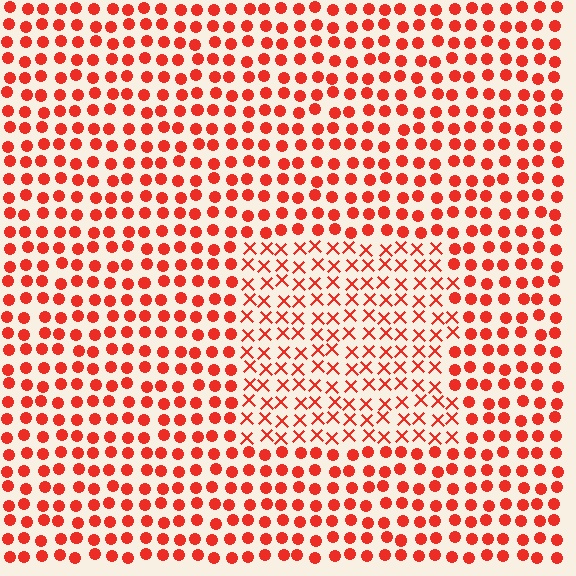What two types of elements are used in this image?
The image uses X marks inside the rectangle region and circles outside it.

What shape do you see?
I see a rectangle.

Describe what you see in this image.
The image is filled with small red elements arranged in a uniform grid. A rectangle-shaped region contains X marks, while the surrounding area contains circles. The boundary is defined purely by the change in element shape.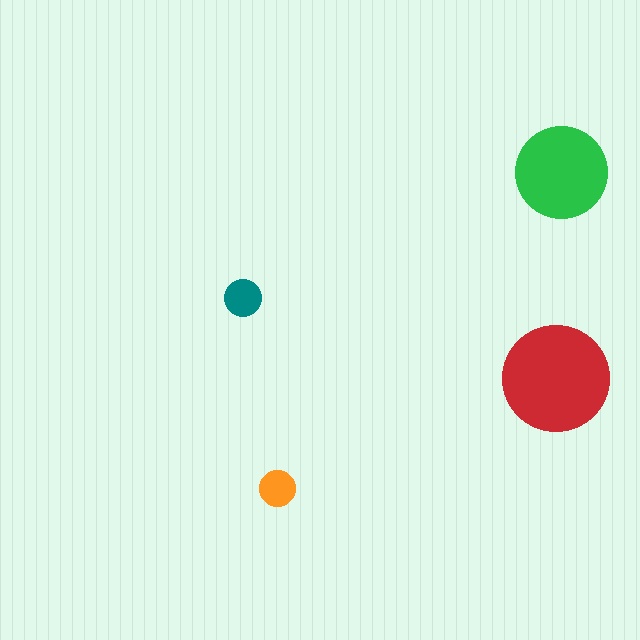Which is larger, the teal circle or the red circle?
The red one.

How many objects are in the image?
There are 4 objects in the image.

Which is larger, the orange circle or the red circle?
The red one.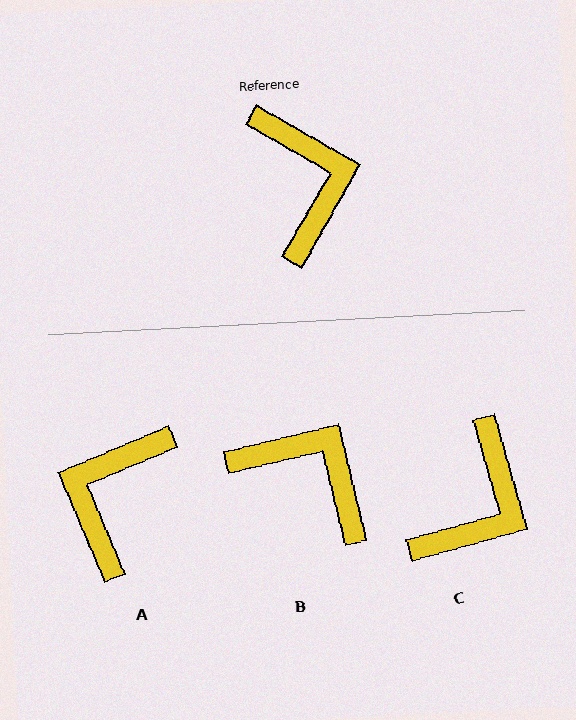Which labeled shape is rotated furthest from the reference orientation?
A, about 142 degrees away.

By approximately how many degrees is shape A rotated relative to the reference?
Approximately 142 degrees counter-clockwise.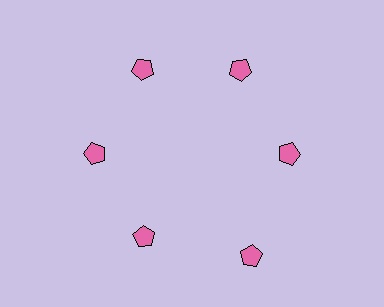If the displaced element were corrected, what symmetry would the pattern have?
It would have 6-fold rotational symmetry — the pattern would map onto itself every 60 degrees.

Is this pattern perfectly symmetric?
No. The 6 pink pentagons are arranged in a ring, but one element near the 5 o'clock position is pushed outward from the center, breaking the 6-fold rotational symmetry.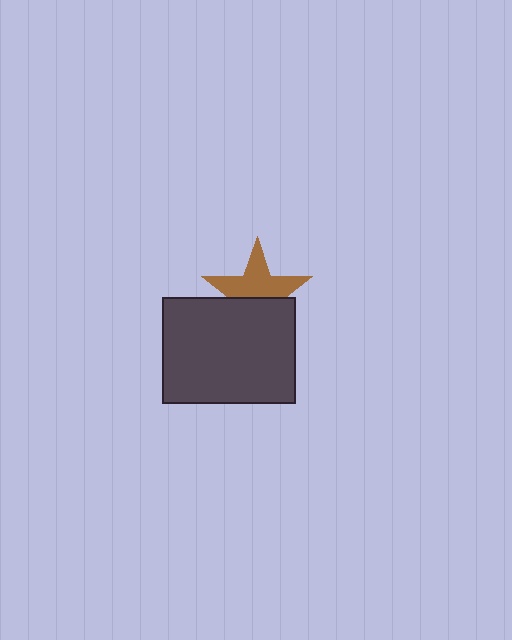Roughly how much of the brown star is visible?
About half of it is visible (roughly 58%).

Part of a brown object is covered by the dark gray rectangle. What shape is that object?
It is a star.